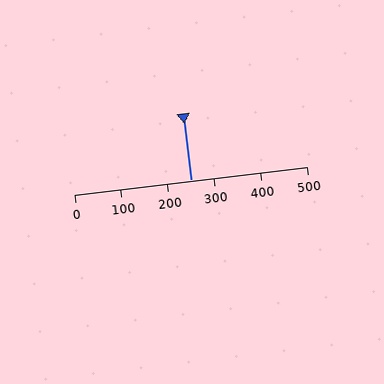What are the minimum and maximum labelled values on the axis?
The axis runs from 0 to 500.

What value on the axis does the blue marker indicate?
The marker indicates approximately 250.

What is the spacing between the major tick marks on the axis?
The major ticks are spaced 100 apart.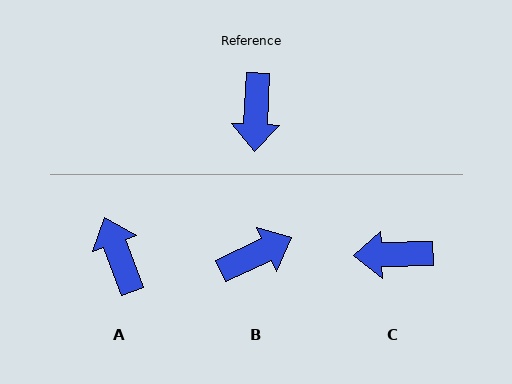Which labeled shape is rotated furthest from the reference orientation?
A, about 157 degrees away.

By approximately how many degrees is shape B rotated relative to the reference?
Approximately 117 degrees counter-clockwise.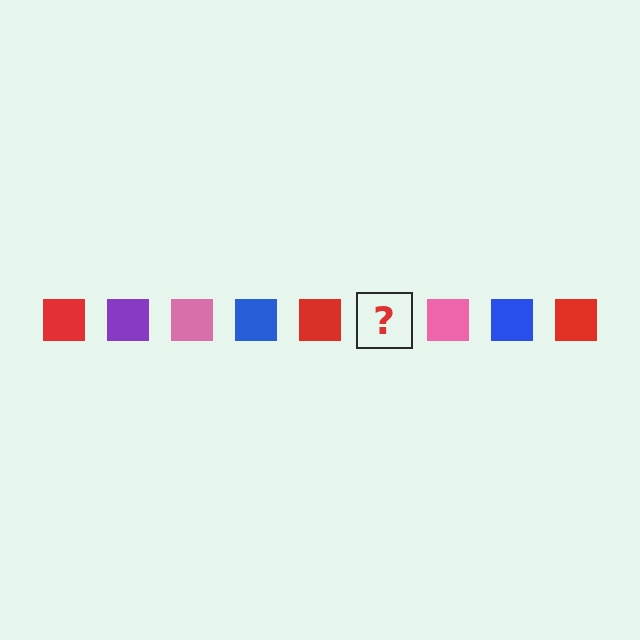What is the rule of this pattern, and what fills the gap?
The rule is that the pattern cycles through red, purple, pink, blue squares. The gap should be filled with a purple square.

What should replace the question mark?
The question mark should be replaced with a purple square.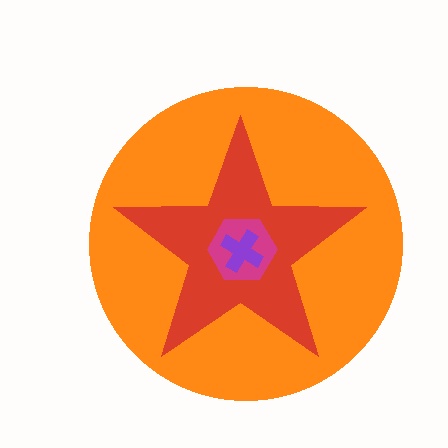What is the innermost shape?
The purple cross.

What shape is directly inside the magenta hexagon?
The purple cross.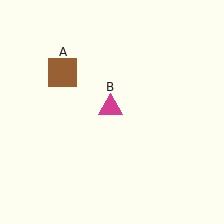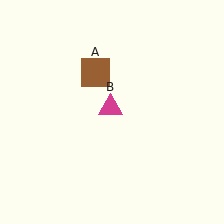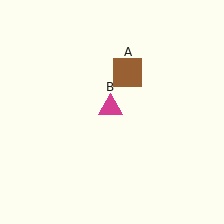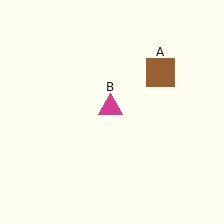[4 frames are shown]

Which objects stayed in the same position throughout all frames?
Magenta triangle (object B) remained stationary.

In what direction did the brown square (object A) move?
The brown square (object A) moved right.